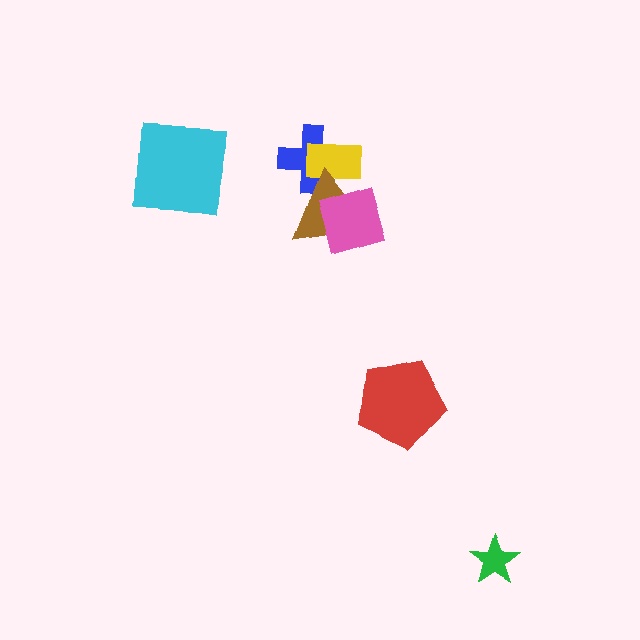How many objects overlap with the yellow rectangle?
2 objects overlap with the yellow rectangle.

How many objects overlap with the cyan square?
0 objects overlap with the cyan square.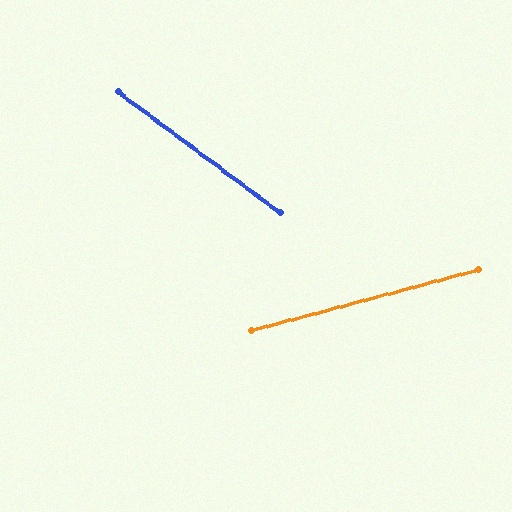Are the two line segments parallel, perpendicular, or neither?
Neither parallel nor perpendicular — they differ by about 52°.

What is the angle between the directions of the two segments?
Approximately 52 degrees.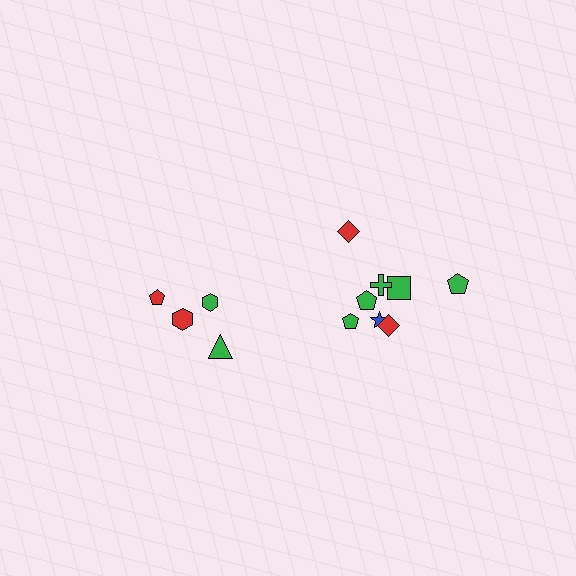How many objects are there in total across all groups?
There are 12 objects.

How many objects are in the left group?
There are 4 objects.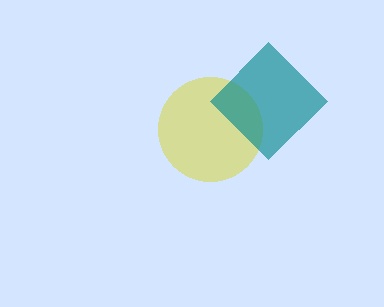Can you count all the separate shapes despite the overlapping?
Yes, there are 2 separate shapes.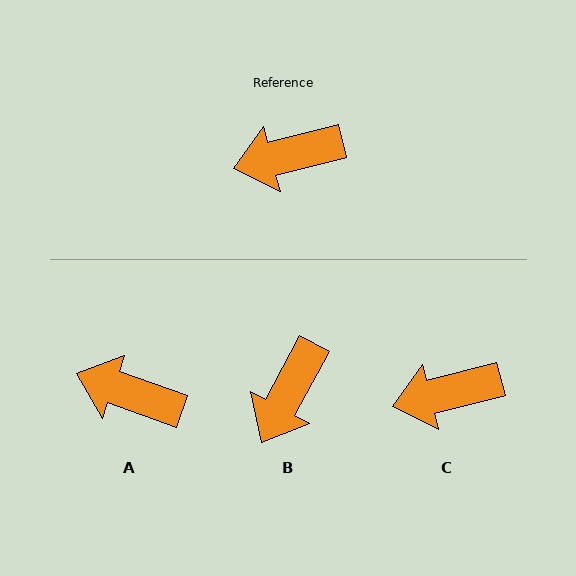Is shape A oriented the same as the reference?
No, it is off by about 34 degrees.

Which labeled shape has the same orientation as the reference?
C.